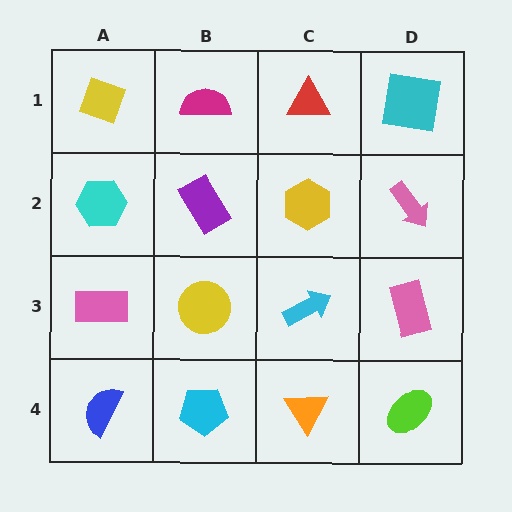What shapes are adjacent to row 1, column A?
A cyan hexagon (row 2, column A), a magenta semicircle (row 1, column B).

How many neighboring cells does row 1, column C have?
3.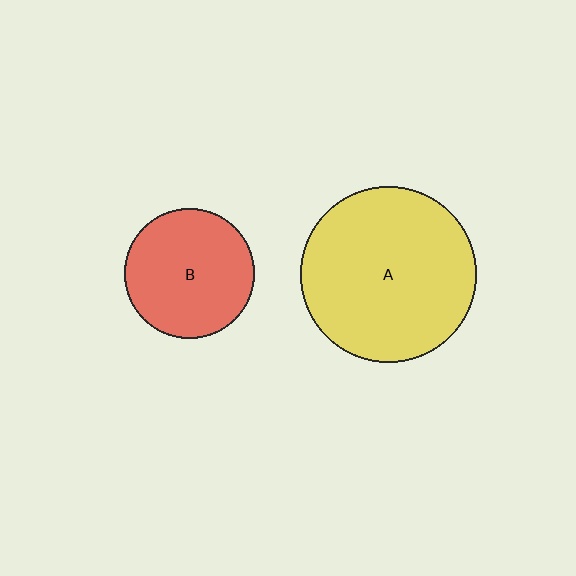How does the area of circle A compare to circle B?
Approximately 1.8 times.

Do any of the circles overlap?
No, none of the circles overlap.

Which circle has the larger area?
Circle A (yellow).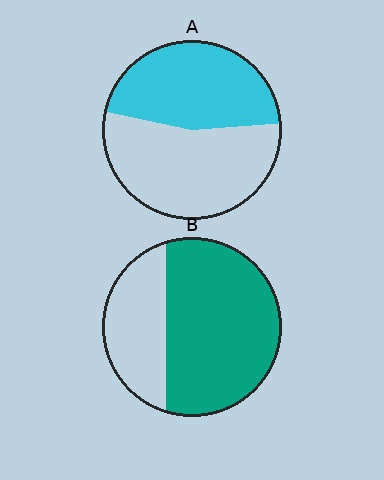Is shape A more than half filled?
No.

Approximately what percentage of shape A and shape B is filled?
A is approximately 45% and B is approximately 70%.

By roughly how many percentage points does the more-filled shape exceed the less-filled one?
By roughly 25 percentage points (B over A).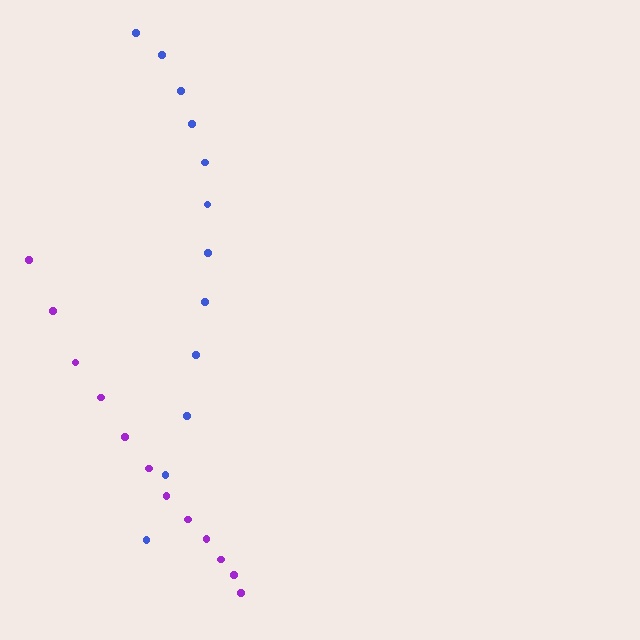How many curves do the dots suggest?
There are 2 distinct paths.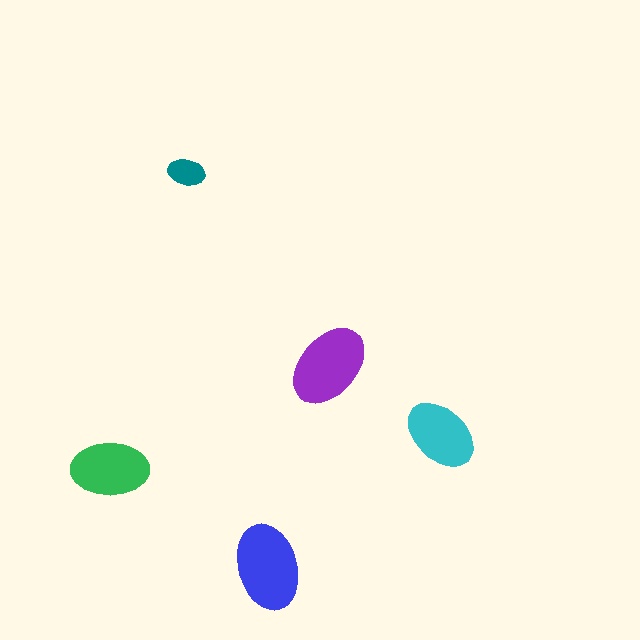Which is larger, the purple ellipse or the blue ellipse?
The blue one.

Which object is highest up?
The teal ellipse is topmost.